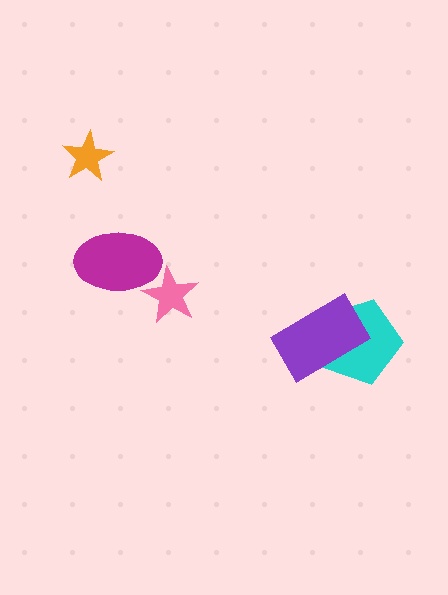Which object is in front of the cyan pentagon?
The purple rectangle is in front of the cyan pentagon.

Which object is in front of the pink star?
The magenta ellipse is in front of the pink star.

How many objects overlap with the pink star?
1 object overlaps with the pink star.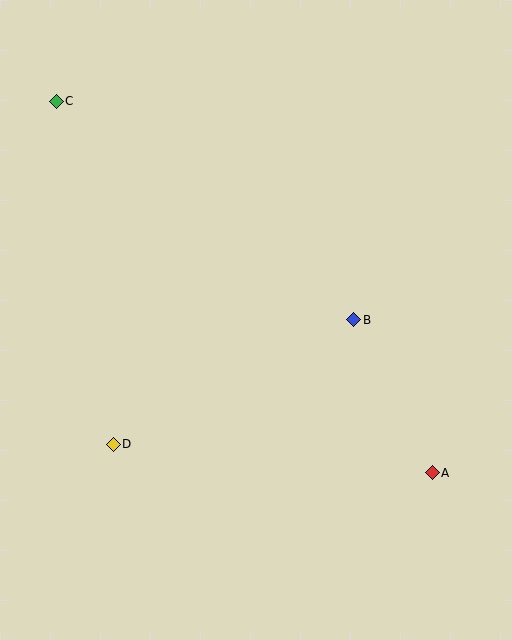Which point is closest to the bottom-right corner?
Point A is closest to the bottom-right corner.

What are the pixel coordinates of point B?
Point B is at (354, 320).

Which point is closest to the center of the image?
Point B at (354, 320) is closest to the center.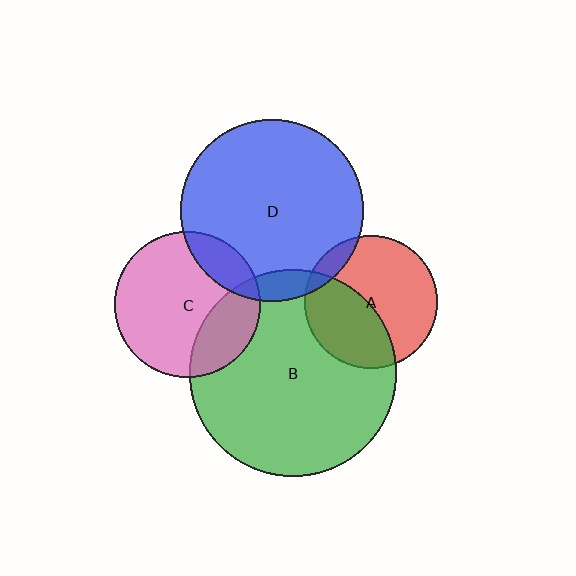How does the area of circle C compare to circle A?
Approximately 1.2 times.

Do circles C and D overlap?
Yes.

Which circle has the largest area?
Circle B (green).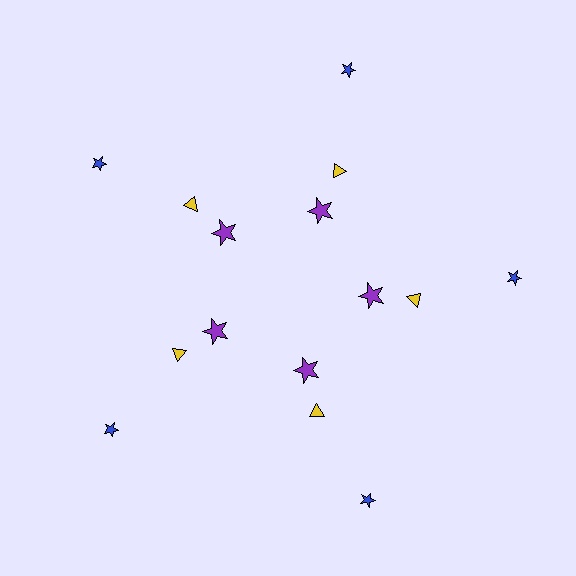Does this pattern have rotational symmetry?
Yes, this pattern has 5-fold rotational symmetry. It looks the same after rotating 72 degrees around the center.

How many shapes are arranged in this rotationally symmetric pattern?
There are 15 shapes, arranged in 5 groups of 3.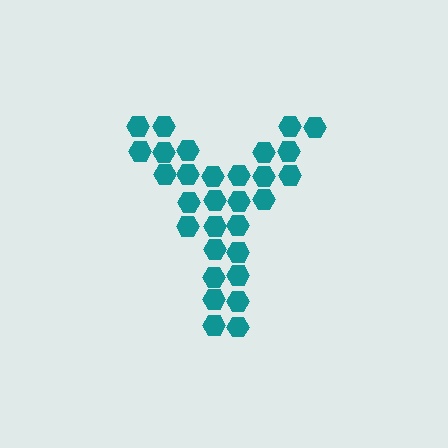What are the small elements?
The small elements are hexagons.